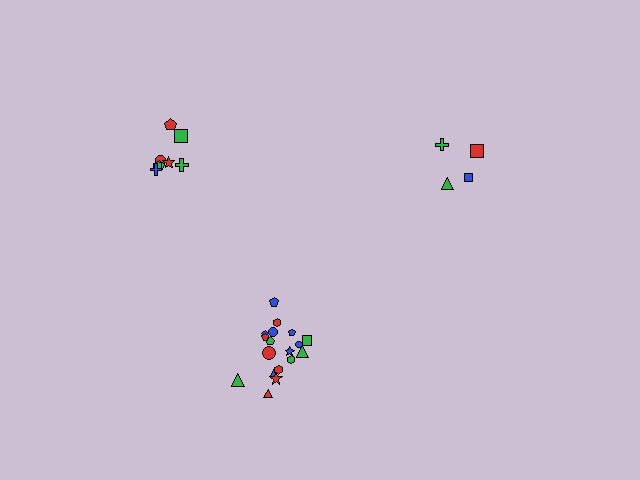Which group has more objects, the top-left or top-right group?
The top-left group.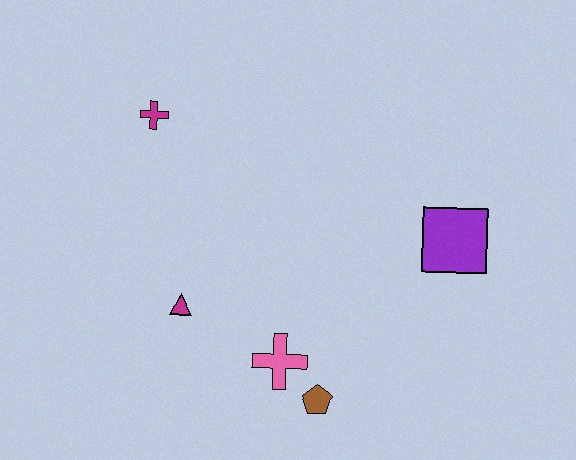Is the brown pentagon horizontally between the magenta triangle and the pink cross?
No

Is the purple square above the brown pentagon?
Yes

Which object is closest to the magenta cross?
The magenta triangle is closest to the magenta cross.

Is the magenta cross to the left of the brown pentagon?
Yes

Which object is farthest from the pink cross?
The magenta cross is farthest from the pink cross.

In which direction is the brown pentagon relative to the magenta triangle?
The brown pentagon is to the right of the magenta triangle.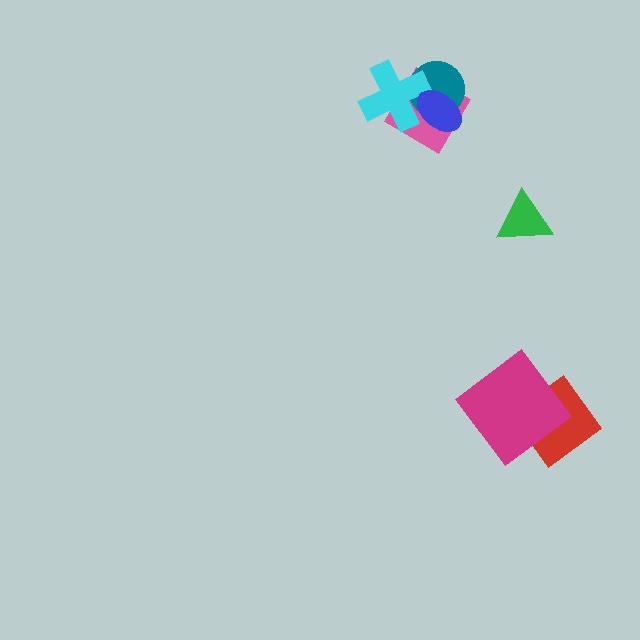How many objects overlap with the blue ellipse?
3 objects overlap with the blue ellipse.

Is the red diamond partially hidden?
Yes, it is partially covered by another shape.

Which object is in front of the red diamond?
The magenta diamond is in front of the red diamond.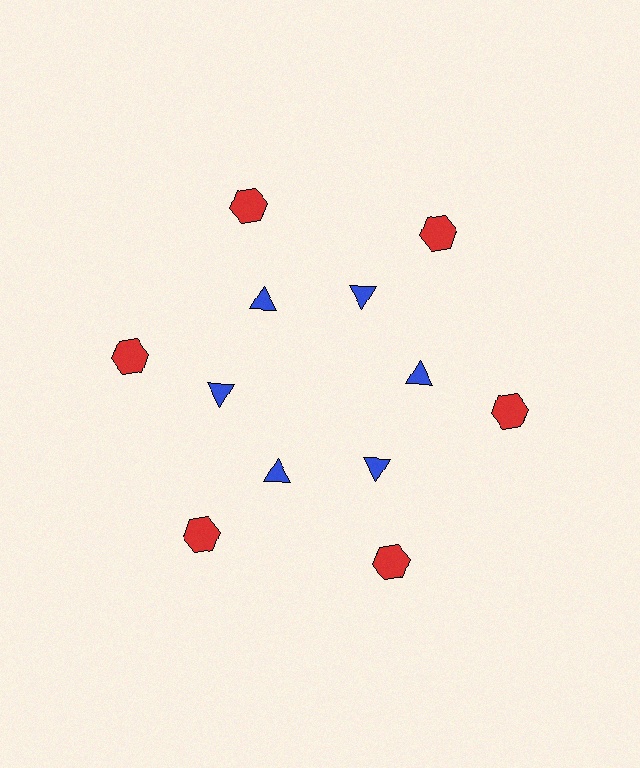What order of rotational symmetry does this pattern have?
This pattern has 6-fold rotational symmetry.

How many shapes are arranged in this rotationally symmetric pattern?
There are 12 shapes, arranged in 6 groups of 2.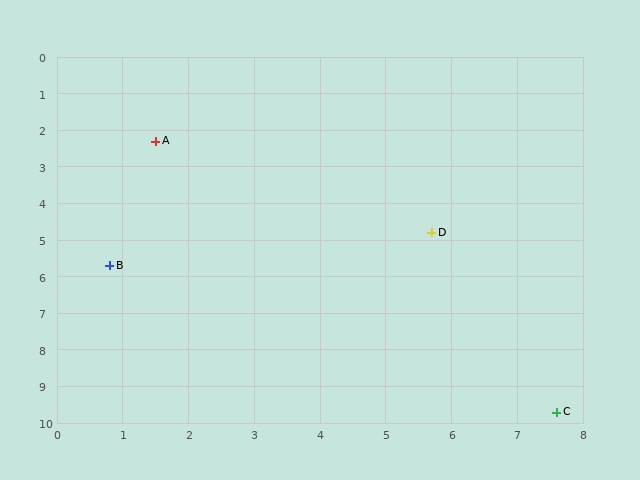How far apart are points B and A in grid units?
Points B and A are about 3.5 grid units apart.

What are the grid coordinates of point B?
Point B is at approximately (0.8, 5.7).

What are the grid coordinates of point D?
Point D is at approximately (5.7, 4.8).